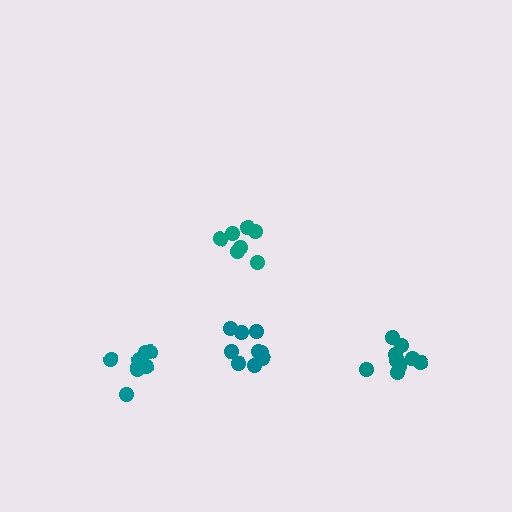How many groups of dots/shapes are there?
There are 4 groups.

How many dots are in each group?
Group 1: 9 dots, Group 2: 7 dots, Group 3: 9 dots, Group 4: 8 dots (33 total).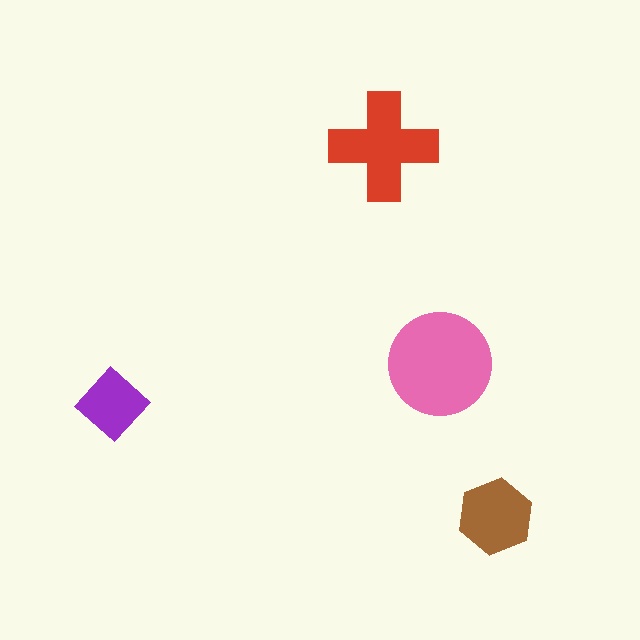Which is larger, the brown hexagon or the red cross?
The red cross.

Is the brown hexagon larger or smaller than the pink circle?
Smaller.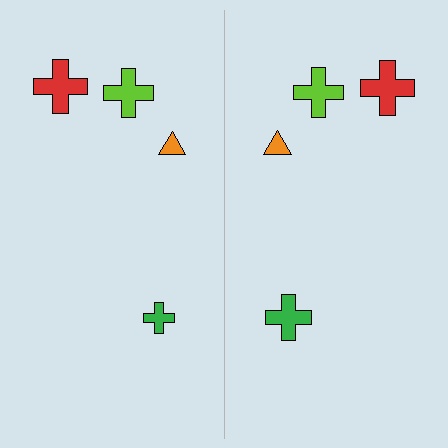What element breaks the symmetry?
The green cross on the right side has a different size than its mirror counterpart.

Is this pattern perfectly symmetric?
No, the pattern is not perfectly symmetric. The green cross on the right side has a different size than its mirror counterpart.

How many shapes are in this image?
There are 8 shapes in this image.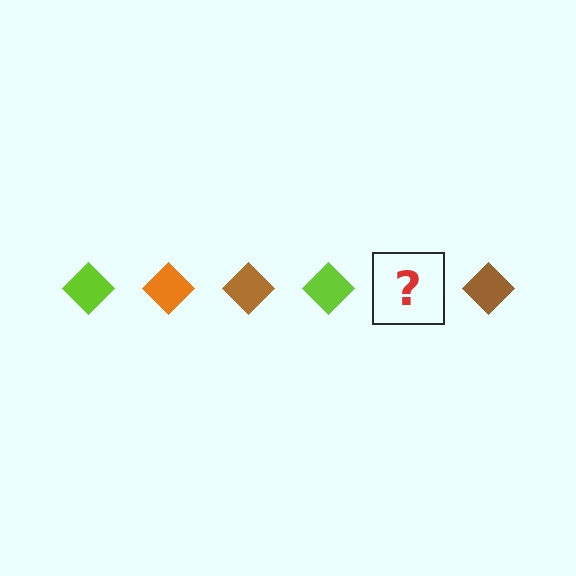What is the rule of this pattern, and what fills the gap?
The rule is that the pattern cycles through lime, orange, brown diamonds. The gap should be filled with an orange diamond.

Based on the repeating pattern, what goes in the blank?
The blank should be an orange diamond.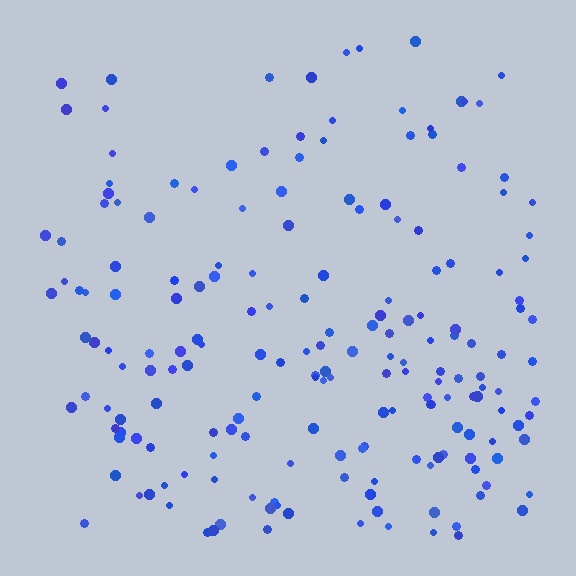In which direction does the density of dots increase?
From top to bottom, with the bottom side densest.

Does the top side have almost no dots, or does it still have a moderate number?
Still a moderate number, just noticeably fewer than the bottom.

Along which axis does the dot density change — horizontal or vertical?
Vertical.